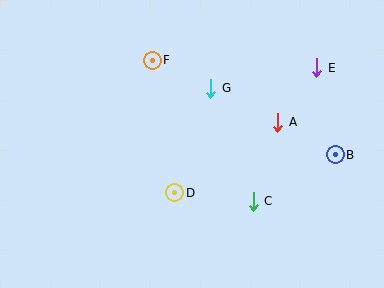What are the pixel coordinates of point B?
Point B is at (335, 155).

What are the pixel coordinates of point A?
Point A is at (278, 122).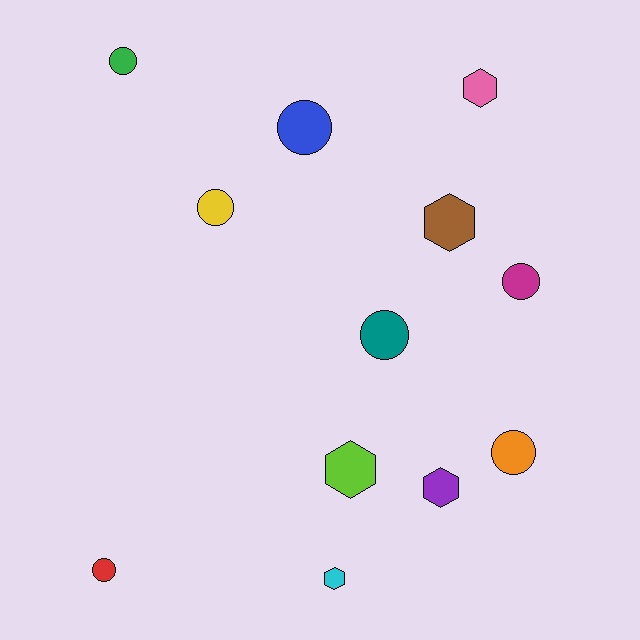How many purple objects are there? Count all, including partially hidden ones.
There is 1 purple object.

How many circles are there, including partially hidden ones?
There are 7 circles.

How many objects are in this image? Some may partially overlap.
There are 12 objects.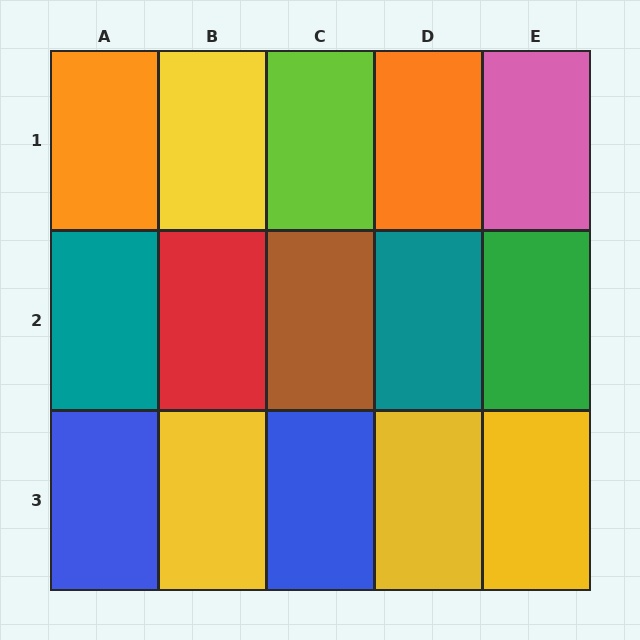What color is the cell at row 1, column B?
Yellow.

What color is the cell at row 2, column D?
Teal.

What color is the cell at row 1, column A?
Orange.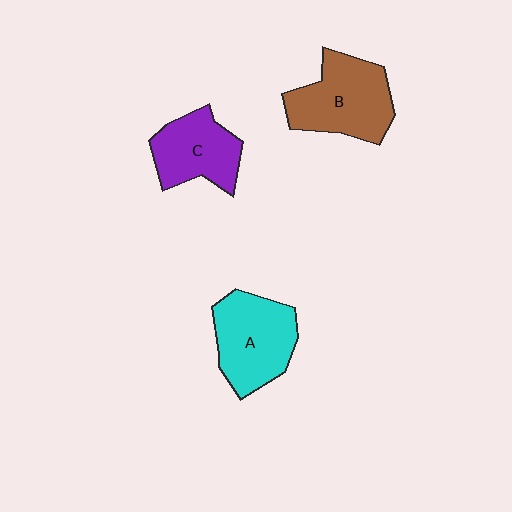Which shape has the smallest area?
Shape C (purple).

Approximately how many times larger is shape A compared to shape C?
Approximately 1.2 times.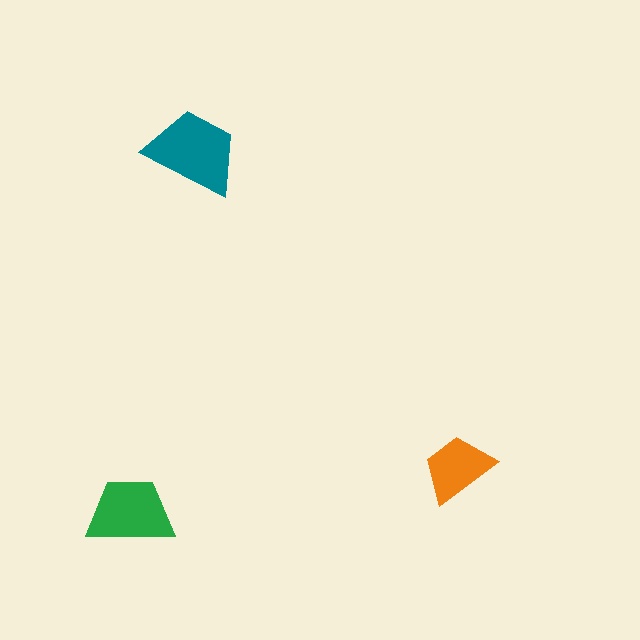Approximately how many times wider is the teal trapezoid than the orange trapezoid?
About 1.5 times wider.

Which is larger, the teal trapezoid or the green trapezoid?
The teal one.